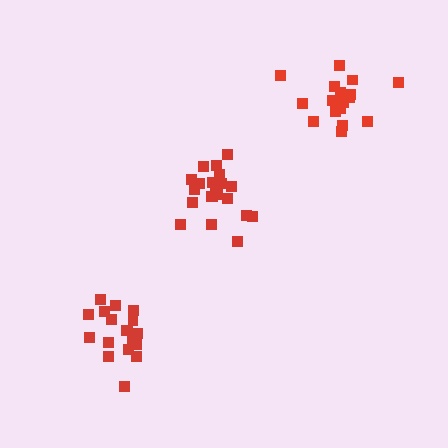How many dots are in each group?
Group 1: 21 dots, Group 2: 18 dots, Group 3: 21 dots (60 total).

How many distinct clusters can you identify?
There are 3 distinct clusters.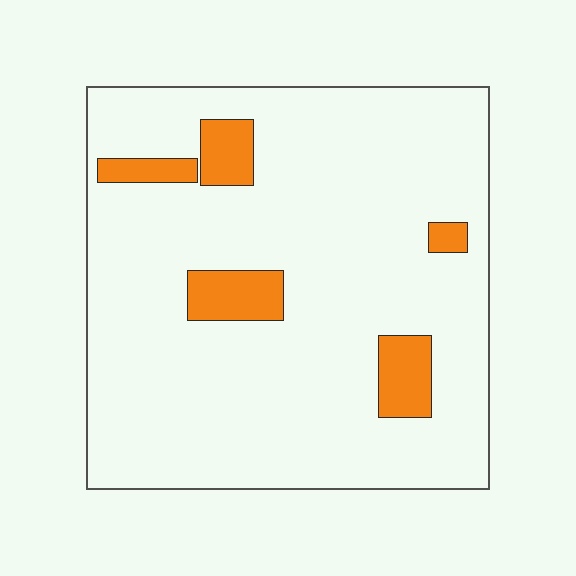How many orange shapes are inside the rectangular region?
5.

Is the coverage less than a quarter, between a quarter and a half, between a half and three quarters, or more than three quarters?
Less than a quarter.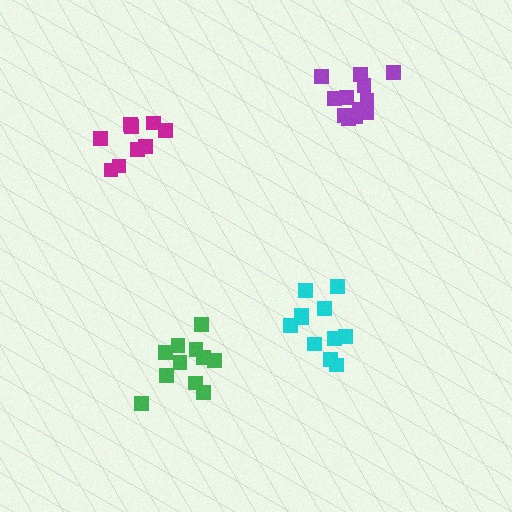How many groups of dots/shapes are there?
There are 4 groups.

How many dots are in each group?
Group 1: 11 dots, Group 2: 9 dots, Group 3: 13 dots, Group 4: 11 dots (44 total).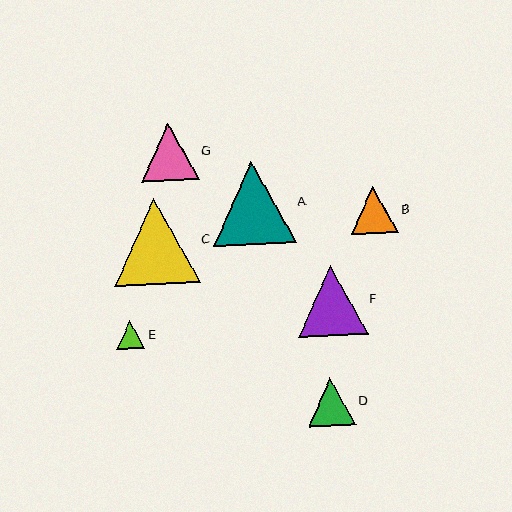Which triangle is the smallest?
Triangle E is the smallest with a size of approximately 28 pixels.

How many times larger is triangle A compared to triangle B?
Triangle A is approximately 1.8 times the size of triangle B.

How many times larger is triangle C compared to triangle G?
Triangle C is approximately 1.5 times the size of triangle G.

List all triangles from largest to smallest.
From largest to smallest: C, A, F, G, D, B, E.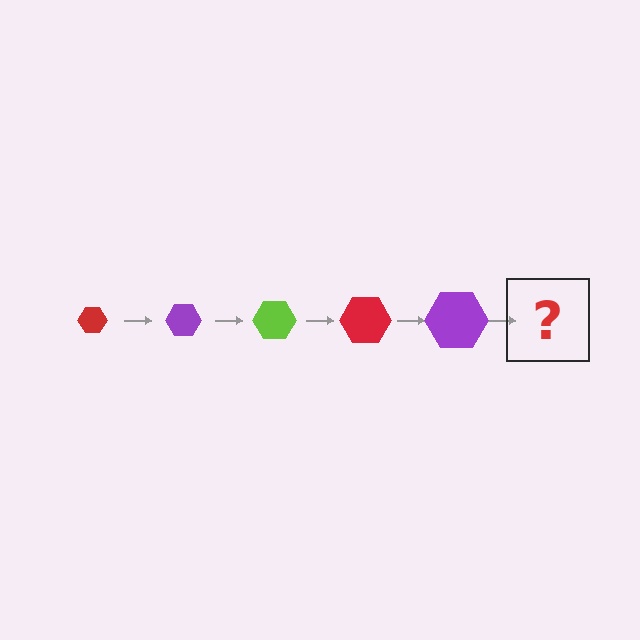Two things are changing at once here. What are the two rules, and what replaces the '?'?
The two rules are that the hexagon grows larger each step and the color cycles through red, purple, and lime. The '?' should be a lime hexagon, larger than the previous one.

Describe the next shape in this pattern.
It should be a lime hexagon, larger than the previous one.